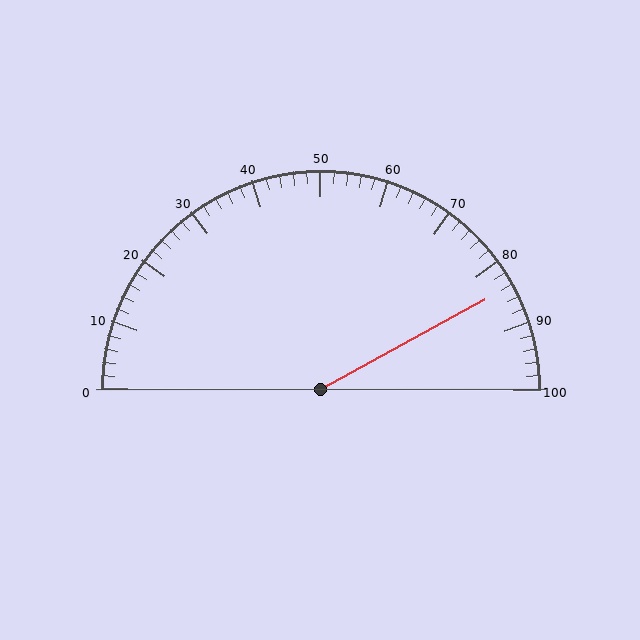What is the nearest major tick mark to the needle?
The nearest major tick mark is 80.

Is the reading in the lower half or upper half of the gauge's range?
The reading is in the upper half of the range (0 to 100).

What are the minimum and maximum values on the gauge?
The gauge ranges from 0 to 100.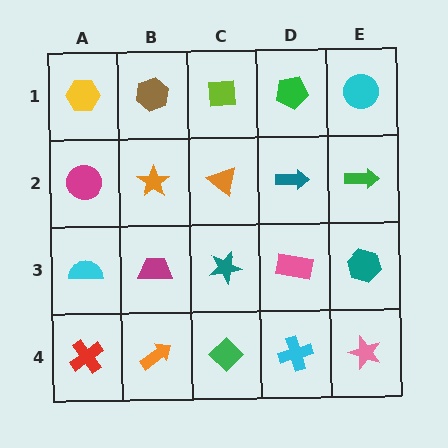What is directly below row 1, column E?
A green arrow.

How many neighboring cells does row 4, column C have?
3.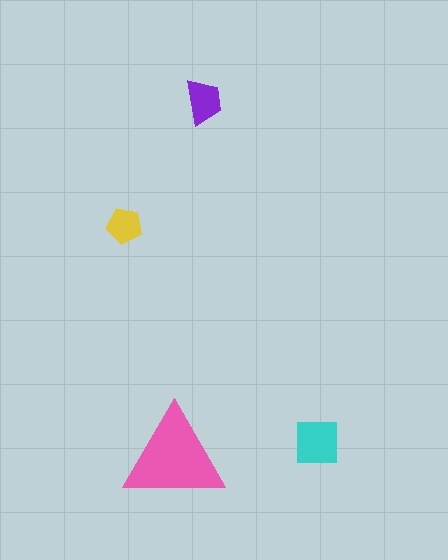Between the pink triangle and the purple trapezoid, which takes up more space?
The pink triangle.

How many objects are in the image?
There are 4 objects in the image.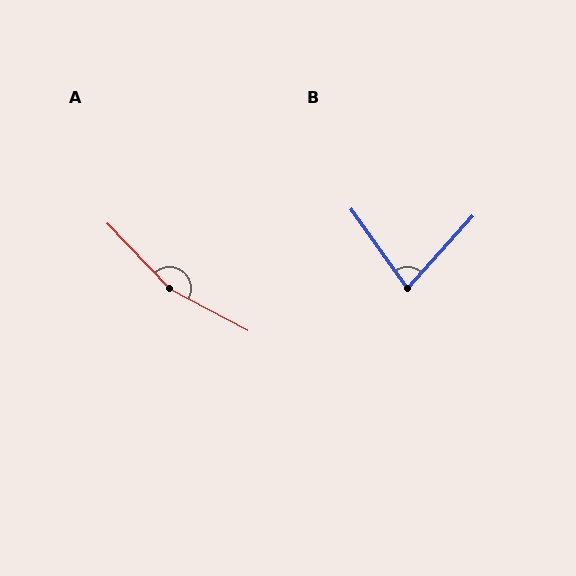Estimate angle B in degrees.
Approximately 78 degrees.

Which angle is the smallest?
B, at approximately 78 degrees.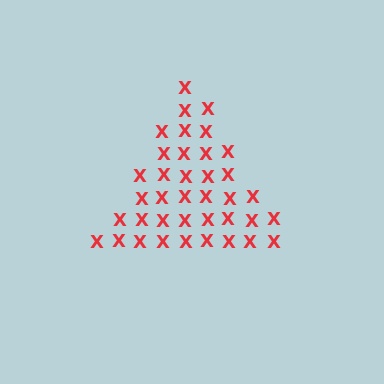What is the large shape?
The large shape is a triangle.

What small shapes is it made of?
It is made of small letter X's.